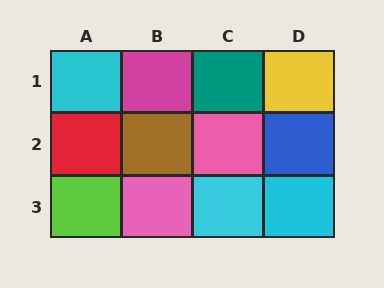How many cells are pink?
2 cells are pink.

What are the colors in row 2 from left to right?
Red, brown, pink, blue.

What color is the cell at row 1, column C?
Teal.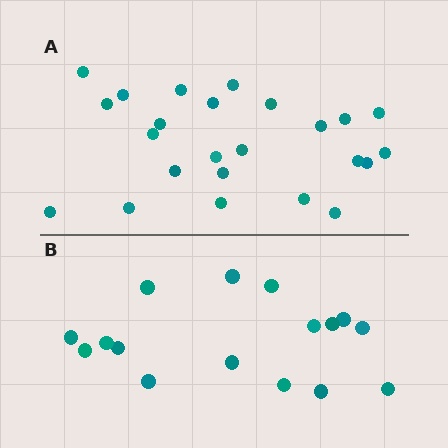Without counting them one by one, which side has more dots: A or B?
Region A (the top region) has more dots.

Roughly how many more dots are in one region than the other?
Region A has roughly 8 or so more dots than region B.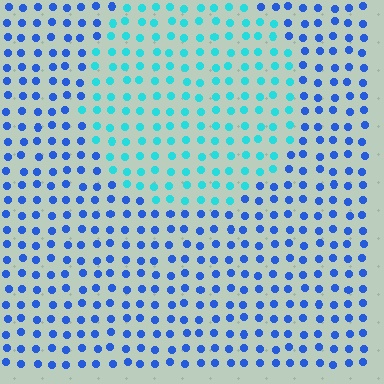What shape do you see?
I see a circle.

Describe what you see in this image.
The image is filled with small blue elements in a uniform arrangement. A circle-shaped region is visible where the elements are tinted to a slightly different hue, forming a subtle color boundary.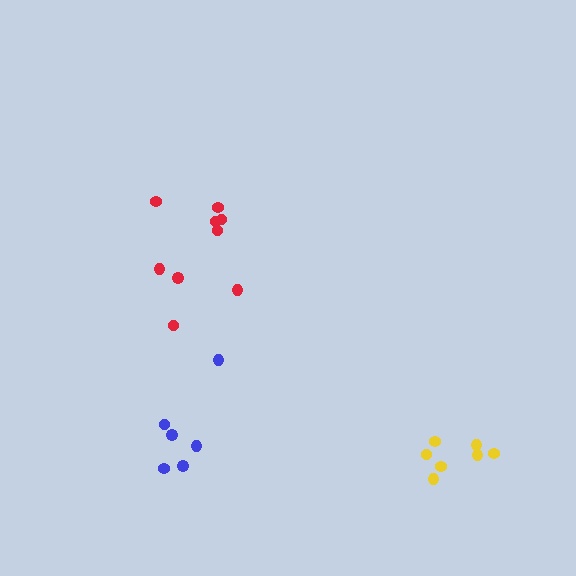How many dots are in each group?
Group 1: 9 dots, Group 2: 6 dots, Group 3: 7 dots (22 total).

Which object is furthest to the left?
The red cluster is leftmost.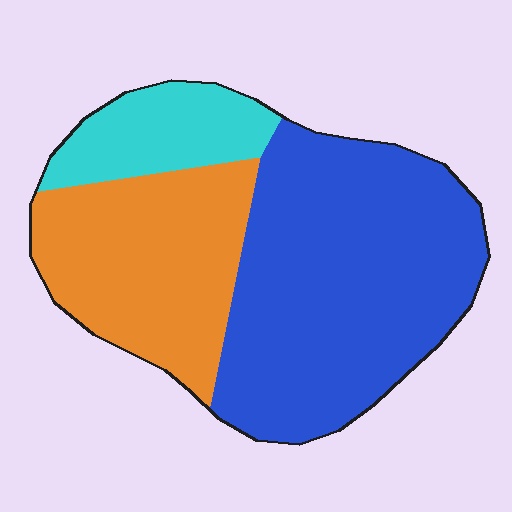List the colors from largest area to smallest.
From largest to smallest: blue, orange, cyan.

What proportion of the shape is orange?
Orange takes up about one third (1/3) of the shape.